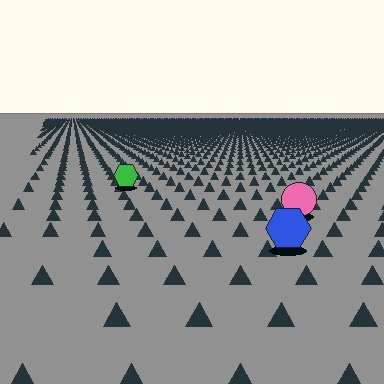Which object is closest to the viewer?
The blue hexagon is closest. The texture marks near it are larger and more spread out.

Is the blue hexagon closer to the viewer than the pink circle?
Yes. The blue hexagon is closer — you can tell from the texture gradient: the ground texture is coarser near it.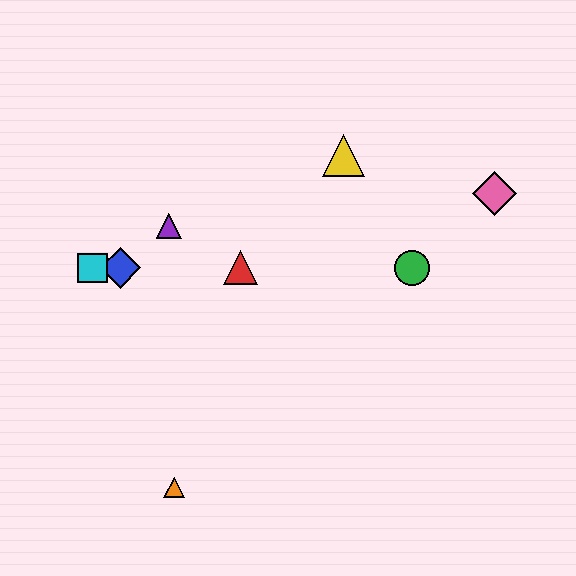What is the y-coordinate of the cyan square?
The cyan square is at y≈268.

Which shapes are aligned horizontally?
The red triangle, the blue diamond, the green circle, the cyan square are aligned horizontally.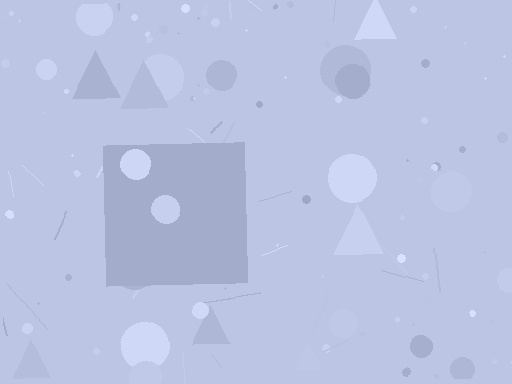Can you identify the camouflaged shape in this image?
The camouflaged shape is a square.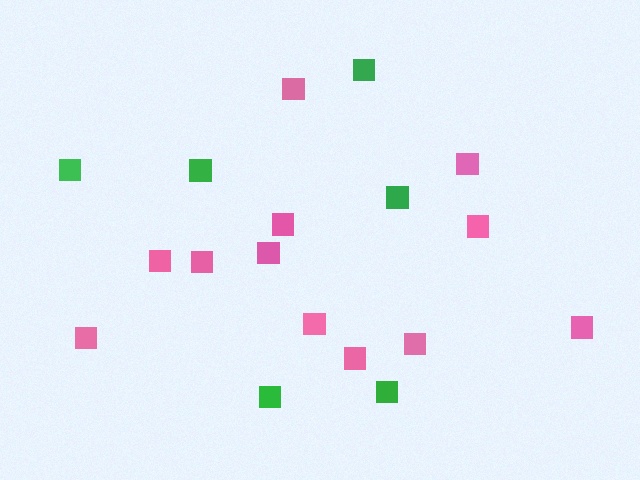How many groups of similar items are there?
There are 2 groups: one group of green squares (6) and one group of pink squares (12).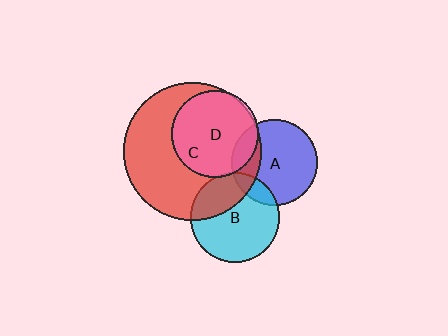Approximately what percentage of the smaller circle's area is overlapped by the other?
Approximately 5%.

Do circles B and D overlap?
Yes.